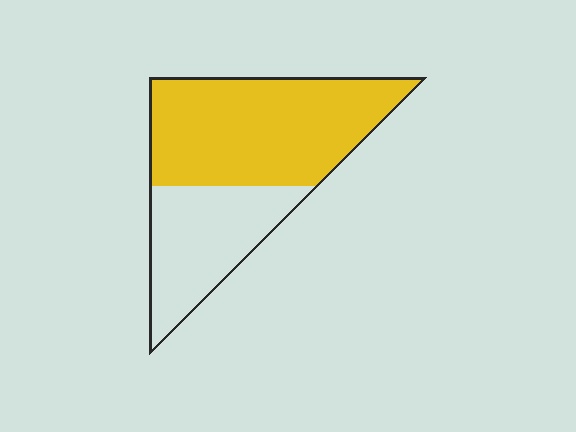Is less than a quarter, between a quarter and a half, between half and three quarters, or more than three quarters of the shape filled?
Between half and three quarters.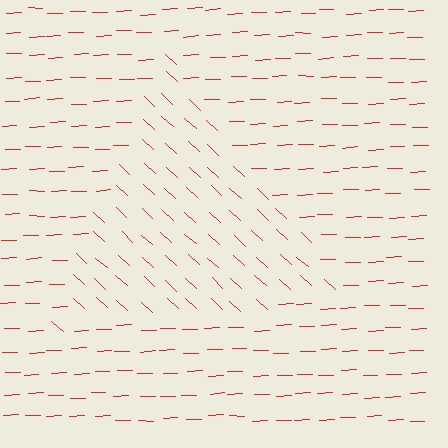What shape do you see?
I see a triangle.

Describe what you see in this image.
The image is filled with small red line segments. A triangle region in the image has lines oriented differently from the surrounding lines, creating a visible texture boundary.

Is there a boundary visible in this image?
Yes, there is a texture boundary formed by a change in line orientation.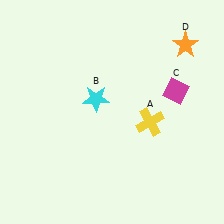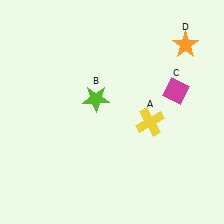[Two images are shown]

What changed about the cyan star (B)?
In Image 1, B is cyan. In Image 2, it changed to lime.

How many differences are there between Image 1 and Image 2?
There is 1 difference between the two images.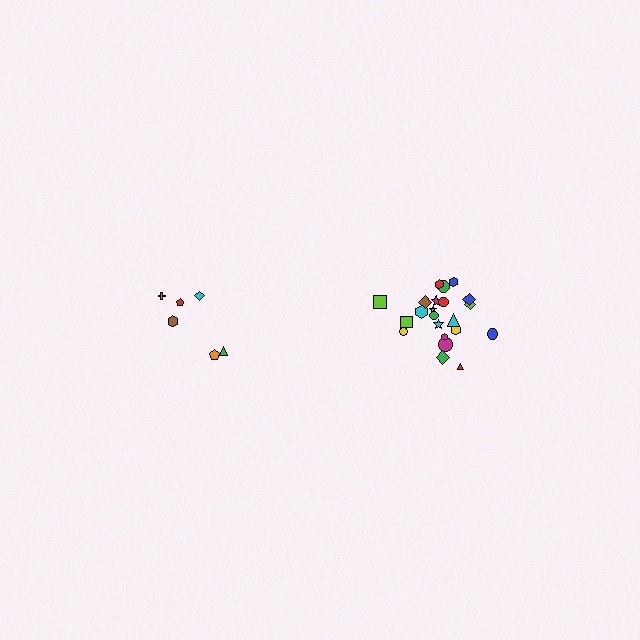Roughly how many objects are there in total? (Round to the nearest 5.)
Roughly 30 objects in total.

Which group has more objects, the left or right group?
The right group.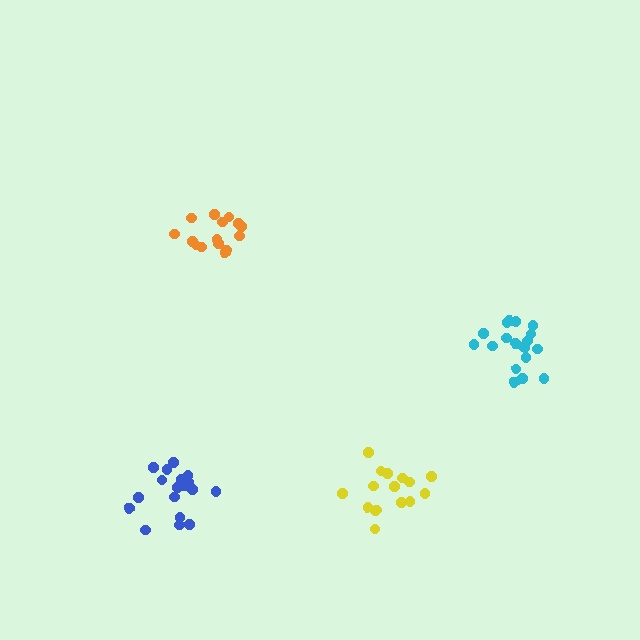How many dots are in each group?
Group 1: 19 dots, Group 2: 15 dots, Group 3: 18 dots, Group 4: 15 dots (67 total).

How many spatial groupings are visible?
There are 4 spatial groupings.